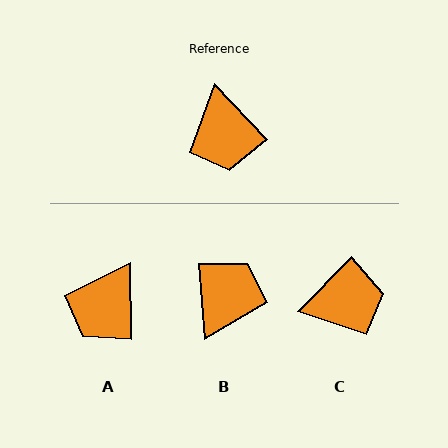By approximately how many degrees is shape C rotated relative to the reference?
Approximately 92 degrees counter-clockwise.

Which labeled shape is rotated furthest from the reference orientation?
B, about 141 degrees away.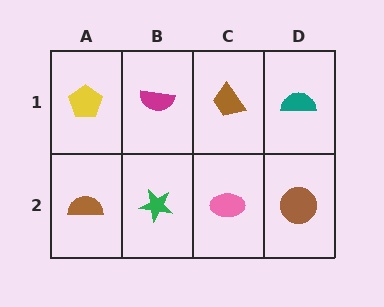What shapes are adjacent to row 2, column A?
A yellow pentagon (row 1, column A), a green star (row 2, column B).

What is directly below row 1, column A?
A brown semicircle.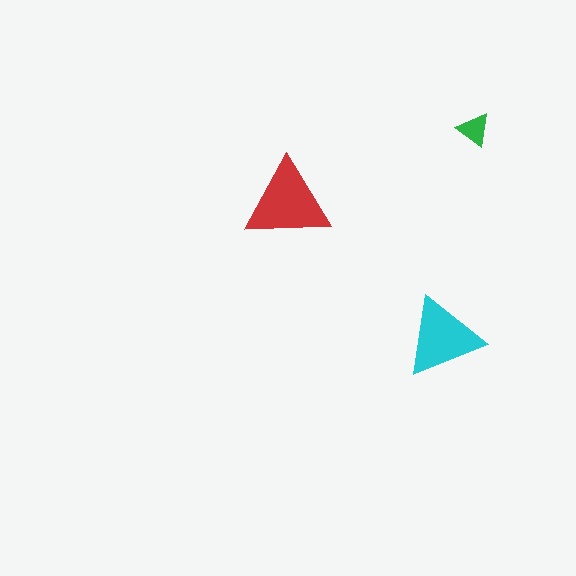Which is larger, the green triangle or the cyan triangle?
The cyan one.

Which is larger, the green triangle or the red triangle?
The red one.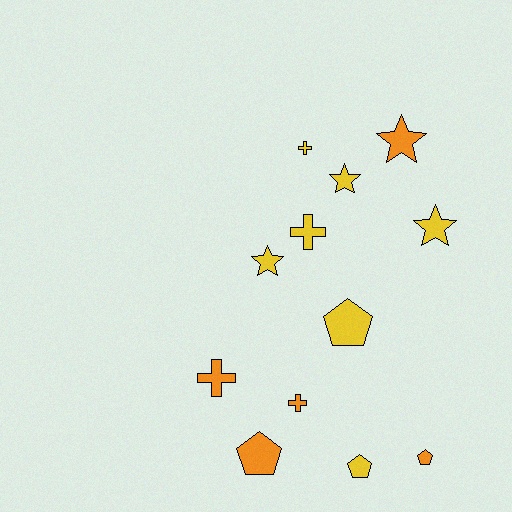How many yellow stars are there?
There are 3 yellow stars.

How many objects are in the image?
There are 12 objects.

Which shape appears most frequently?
Star, with 4 objects.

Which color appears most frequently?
Yellow, with 7 objects.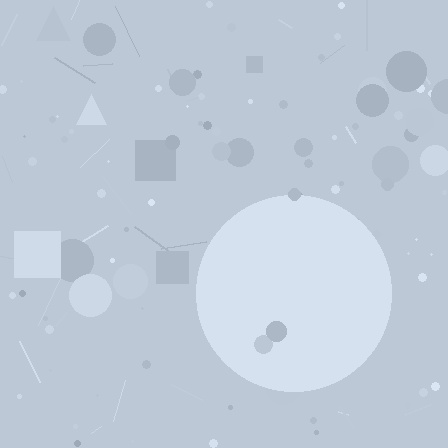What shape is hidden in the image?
A circle is hidden in the image.